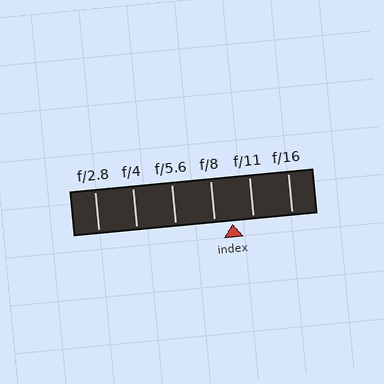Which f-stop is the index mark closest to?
The index mark is closest to f/8.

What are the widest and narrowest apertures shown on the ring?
The widest aperture shown is f/2.8 and the narrowest is f/16.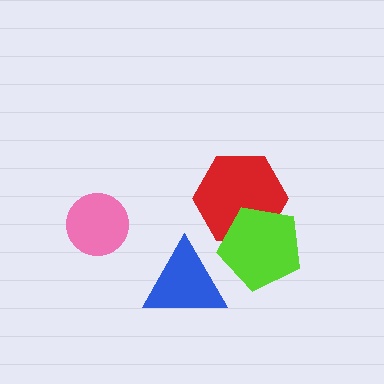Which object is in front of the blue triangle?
The lime pentagon is in front of the blue triangle.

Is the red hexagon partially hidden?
Yes, it is partially covered by another shape.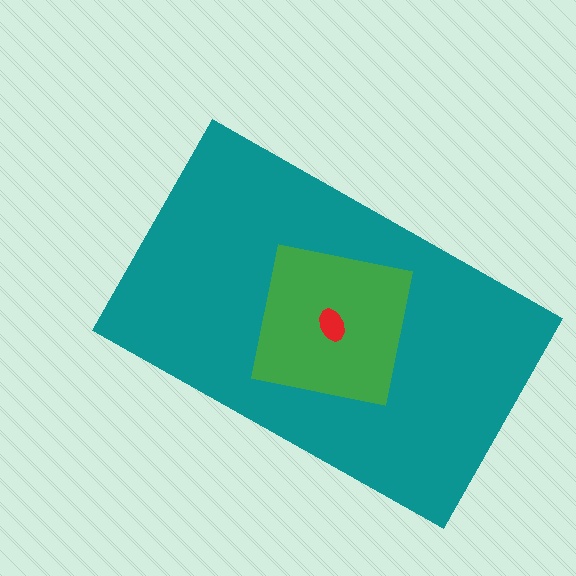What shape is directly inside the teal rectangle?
The green square.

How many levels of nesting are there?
3.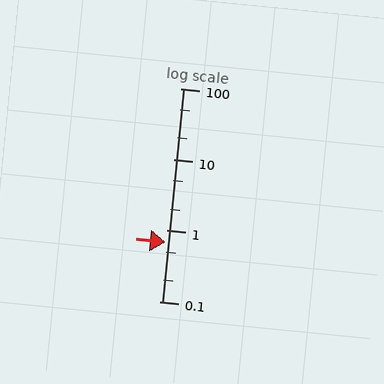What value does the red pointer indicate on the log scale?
The pointer indicates approximately 0.69.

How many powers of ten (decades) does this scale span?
The scale spans 3 decades, from 0.1 to 100.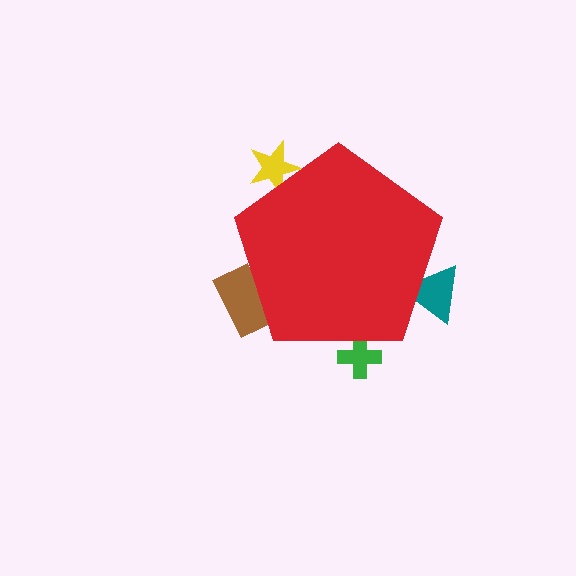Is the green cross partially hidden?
Yes, the green cross is partially hidden behind the red pentagon.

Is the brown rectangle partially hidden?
Yes, the brown rectangle is partially hidden behind the red pentagon.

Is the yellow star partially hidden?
Yes, the yellow star is partially hidden behind the red pentagon.